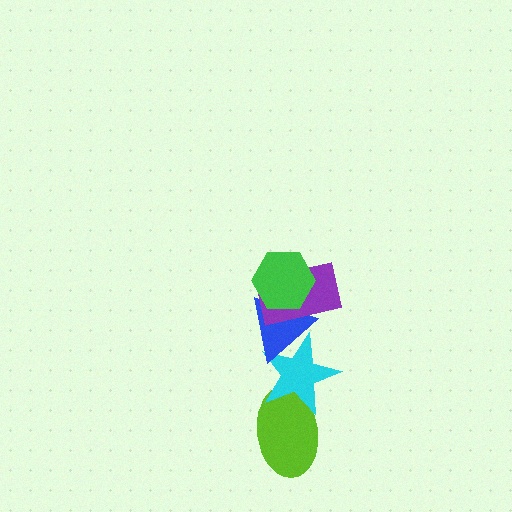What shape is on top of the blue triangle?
The purple rectangle is on top of the blue triangle.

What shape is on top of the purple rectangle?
The green hexagon is on top of the purple rectangle.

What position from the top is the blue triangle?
The blue triangle is 3rd from the top.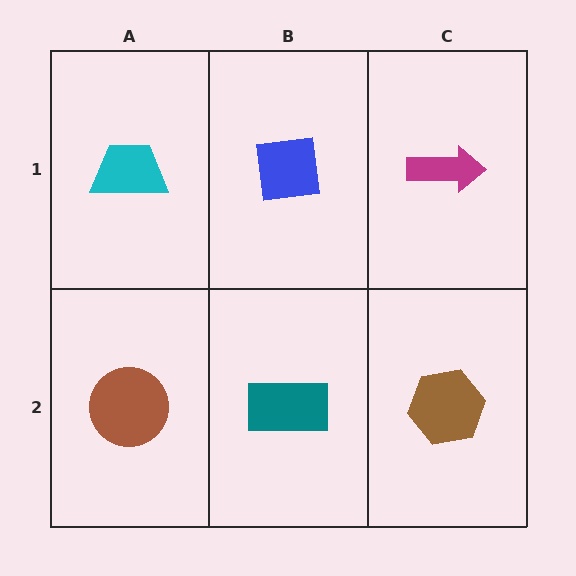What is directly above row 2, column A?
A cyan trapezoid.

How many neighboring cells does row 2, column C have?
2.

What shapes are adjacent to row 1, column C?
A brown hexagon (row 2, column C), a blue square (row 1, column B).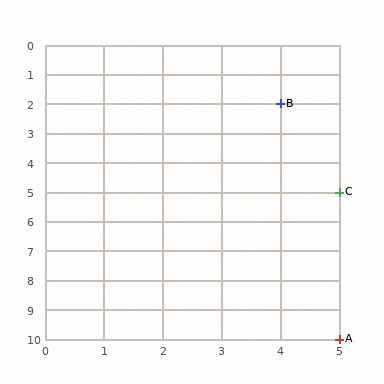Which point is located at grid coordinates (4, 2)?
Point B is at (4, 2).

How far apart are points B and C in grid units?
Points B and C are 1 column and 3 rows apart (about 3.2 grid units diagonally).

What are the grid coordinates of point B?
Point B is at grid coordinates (4, 2).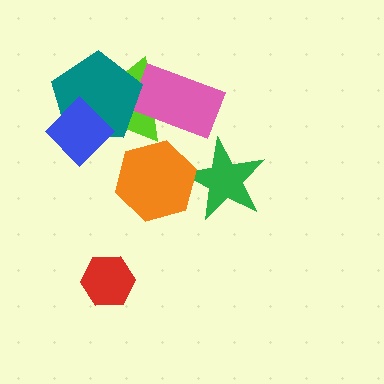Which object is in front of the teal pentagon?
The blue diamond is in front of the teal pentagon.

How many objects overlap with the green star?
1 object overlaps with the green star.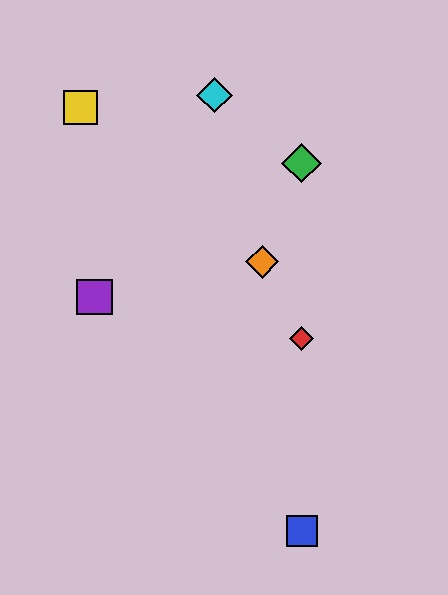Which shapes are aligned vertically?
The red diamond, the blue square, the green diamond are aligned vertically.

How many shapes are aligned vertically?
3 shapes (the red diamond, the blue square, the green diamond) are aligned vertically.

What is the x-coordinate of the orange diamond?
The orange diamond is at x≈262.